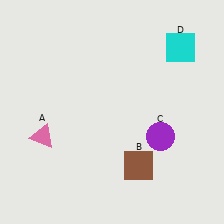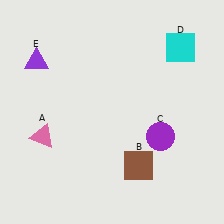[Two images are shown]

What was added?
A purple triangle (E) was added in Image 2.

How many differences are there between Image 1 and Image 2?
There is 1 difference between the two images.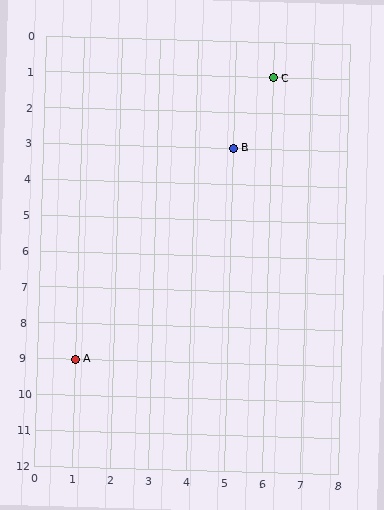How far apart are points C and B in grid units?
Points C and B are 1 column and 2 rows apart (about 2.2 grid units diagonally).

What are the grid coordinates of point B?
Point B is at grid coordinates (5, 3).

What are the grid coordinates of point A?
Point A is at grid coordinates (1, 9).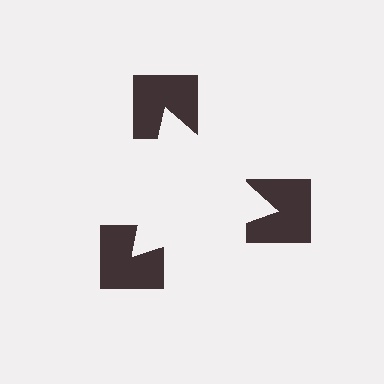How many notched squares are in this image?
There are 3 — one at each vertex of the illusory triangle.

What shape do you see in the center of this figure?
An illusory triangle — its edges are inferred from the aligned wedge cuts in the notched squares, not physically drawn.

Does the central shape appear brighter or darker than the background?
It typically appears slightly brighter than the background, even though no actual brightness change is drawn.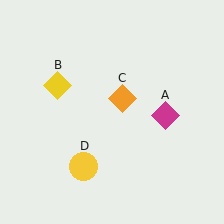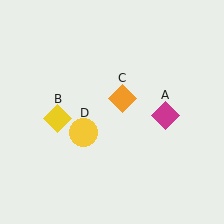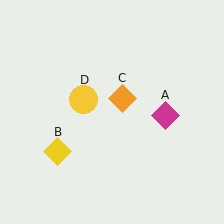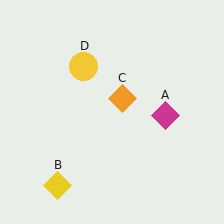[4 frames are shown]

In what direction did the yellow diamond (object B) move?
The yellow diamond (object B) moved down.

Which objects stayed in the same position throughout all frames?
Magenta diamond (object A) and orange diamond (object C) remained stationary.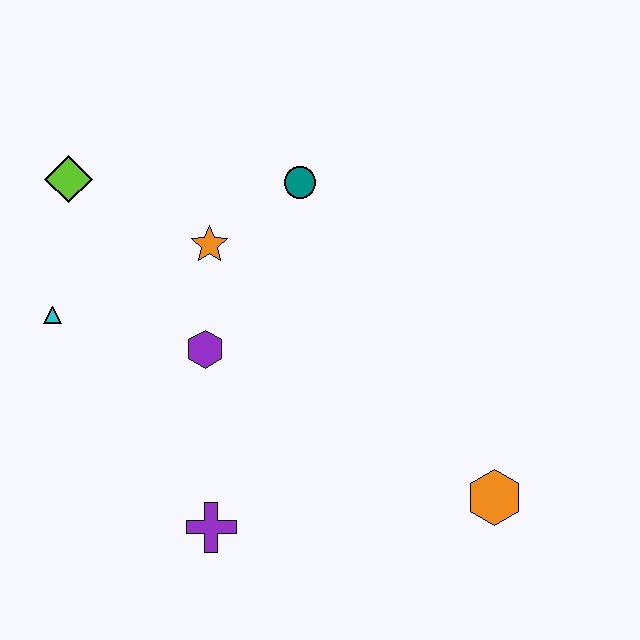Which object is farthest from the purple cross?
The lime diamond is farthest from the purple cross.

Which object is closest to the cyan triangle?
The lime diamond is closest to the cyan triangle.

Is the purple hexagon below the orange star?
Yes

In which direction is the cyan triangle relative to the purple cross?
The cyan triangle is above the purple cross.